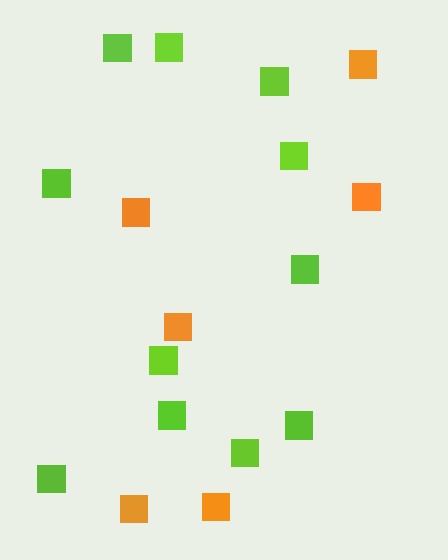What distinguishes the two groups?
There are 2 groups: one group of lime squares (11) and one group of orange squares (6).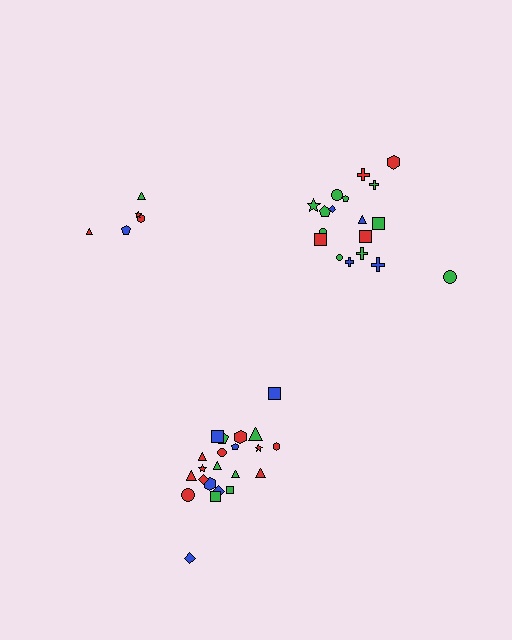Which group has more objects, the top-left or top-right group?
The top-right group.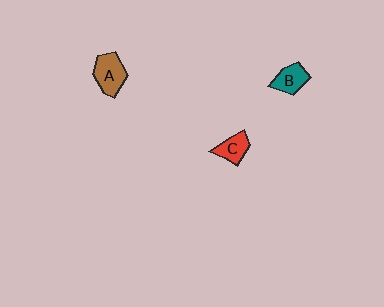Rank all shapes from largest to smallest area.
From largest to smallest: A (brown), B (teal), C (red).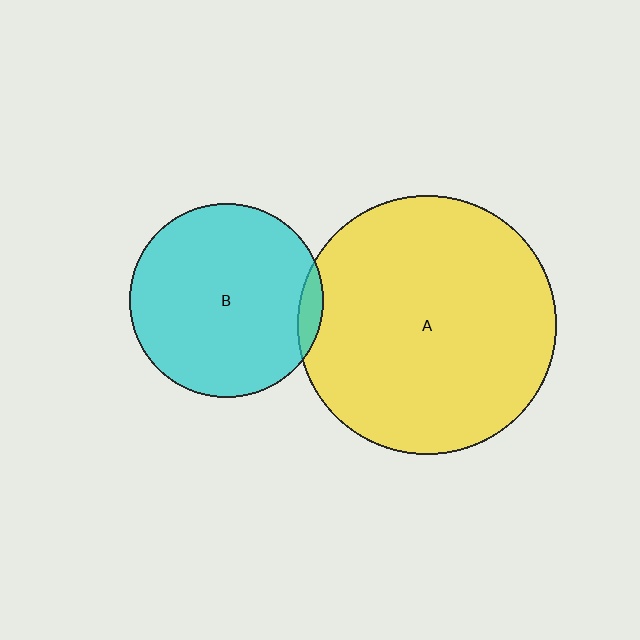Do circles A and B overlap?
Yes.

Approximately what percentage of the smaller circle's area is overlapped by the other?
Approximately 5%.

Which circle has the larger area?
Circle A (yellow).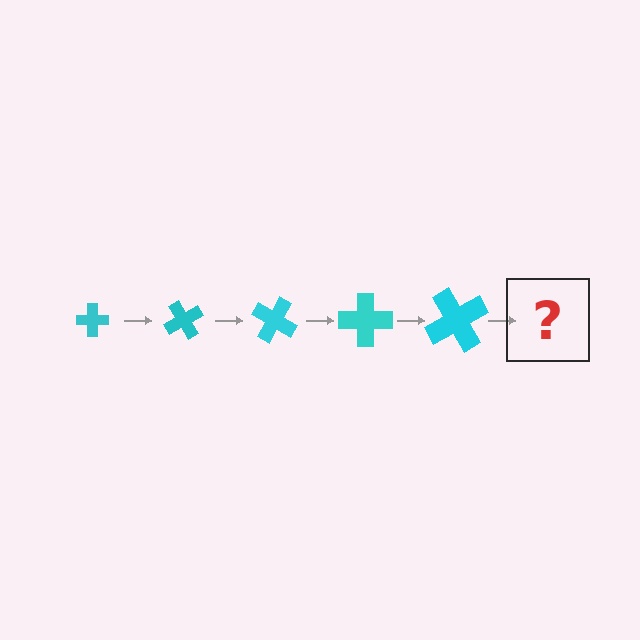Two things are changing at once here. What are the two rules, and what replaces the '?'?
The two rules are that the cross grows larger each step and it rotates 60 degrees each step. The '?' should be a cross, larger than the previous one and rotated 300 degrees from the start.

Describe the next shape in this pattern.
It should be a cross, larger than the previous one and rotated 300 degrees from the start.